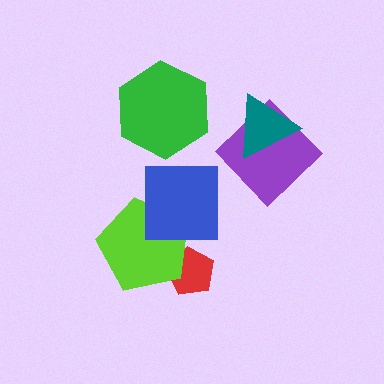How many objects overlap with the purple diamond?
1 object overlaps with the purple diamond.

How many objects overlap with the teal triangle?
1 object overlaps with the teal triangle.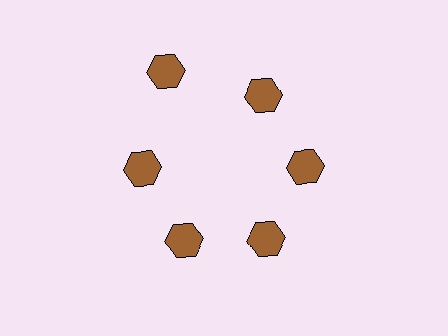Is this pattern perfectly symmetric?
No. The 6 brown hexagons are arranged in a ring, but one element near the 11 o'clock position is pushed outward from the center, breaking the 6-fold rotational symmetry.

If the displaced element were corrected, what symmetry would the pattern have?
It would have 6-fold rotational symmetry — the pattern would map onto itself every 60 degrees.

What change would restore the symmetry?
The symmetry would be restored by moving it inward, back onto the ring so that all 6 hexagons sit at equal angles and equal distance from the center.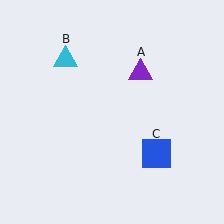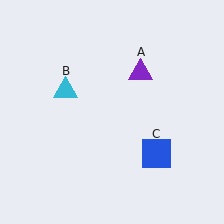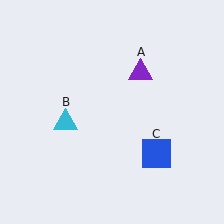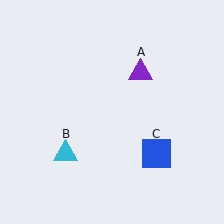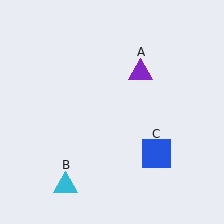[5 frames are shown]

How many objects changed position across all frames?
1 object changed position: cyan triangle (object B).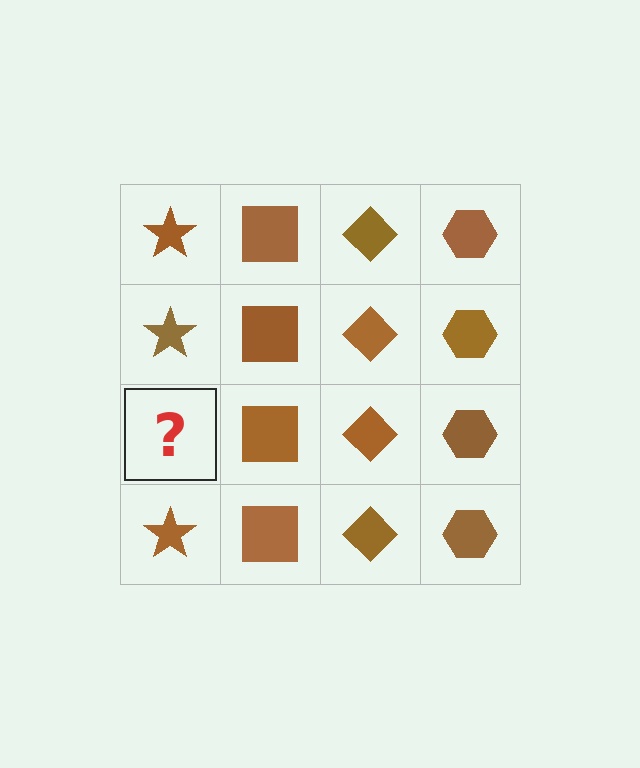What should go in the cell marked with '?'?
The missing cell should contain a brown star.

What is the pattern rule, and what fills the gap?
The rule is that each column has a consistent shape. The gap should be filled with a brown star.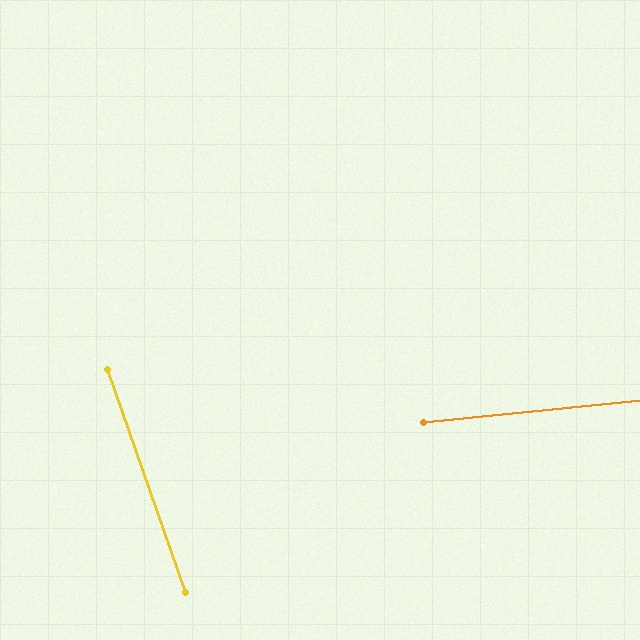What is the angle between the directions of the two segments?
Approximately 76 degrees.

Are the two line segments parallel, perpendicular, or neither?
Neither parallel nor perpendicular — they differ by about 76°.